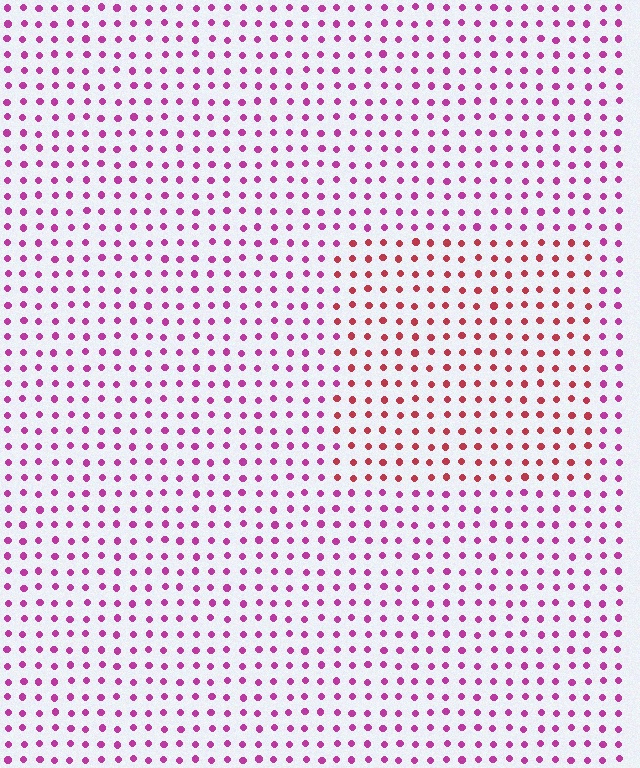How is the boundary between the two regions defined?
The boundary is defined purely by a slight shift in hue (about 39 degrees). Spacing, size, and orientation are identical on both sides.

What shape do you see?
I see a rectangle.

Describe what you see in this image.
The image is filled with small magenta elements in a uniform arrangement. A rectangle-shaped region is visible where the elements are tinted to a slightly different hue, forming a subtle color boundary.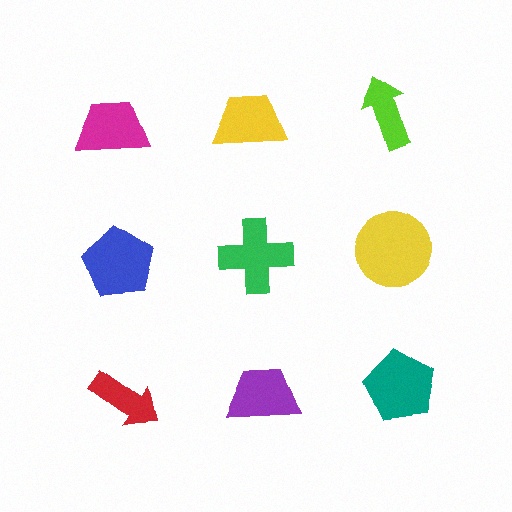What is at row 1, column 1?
A magenta trapezoid.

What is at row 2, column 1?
A blue pentagon.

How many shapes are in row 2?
3 shapes.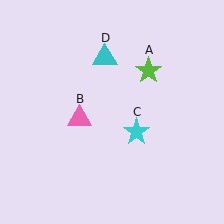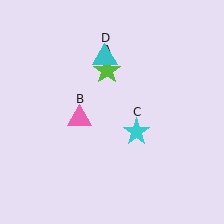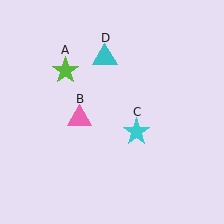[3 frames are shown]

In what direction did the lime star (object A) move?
The lime star (object A) moved left.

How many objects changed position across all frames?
1 object changed position: lime star (object A).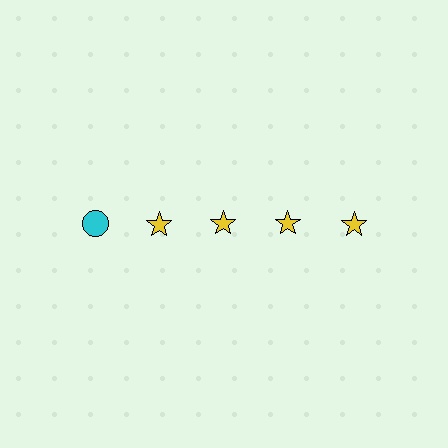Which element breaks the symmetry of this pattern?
The cyan circle in the top row, leftmost column breaks the symmetry. All other shapes are yellow stars.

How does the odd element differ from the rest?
It differs in both color (cyan instead of yellow) and shape (circle instead of star).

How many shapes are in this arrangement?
There are 5 shapes arranged in a grid pattern.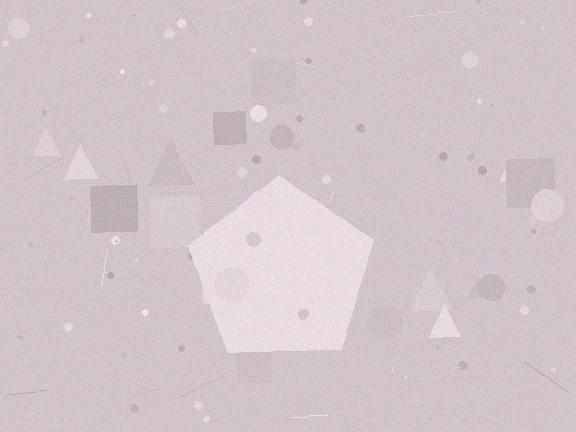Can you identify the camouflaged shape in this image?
The camouflaged shape is a pentagon.